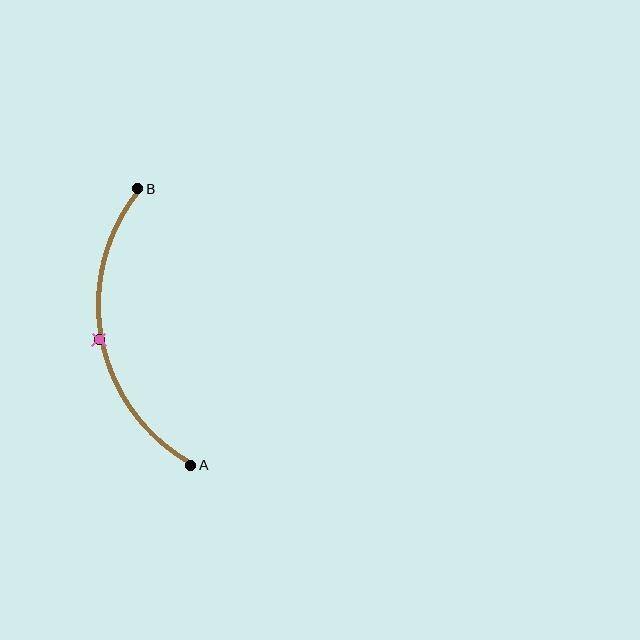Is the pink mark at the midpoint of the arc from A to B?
Yes. The pink mark lies on the arc at equal arc-length from both A and B — it is the arc midpoint.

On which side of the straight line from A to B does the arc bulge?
The arc bulges to the left of the straight line connecting A and B.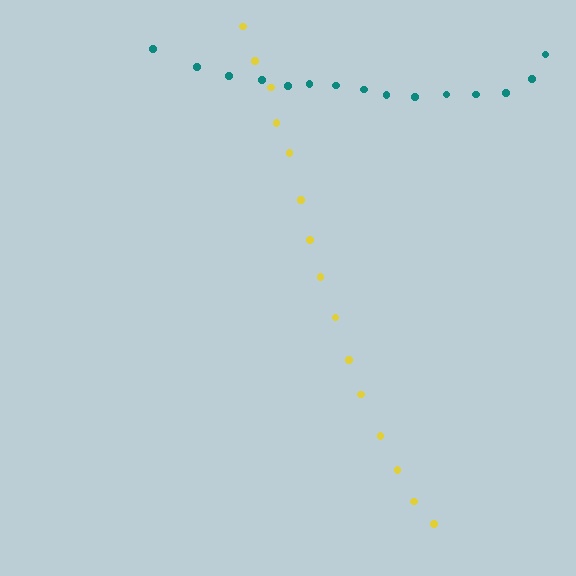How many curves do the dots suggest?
There are 2 distinct paths.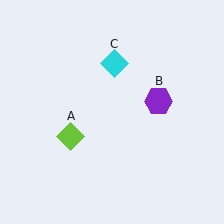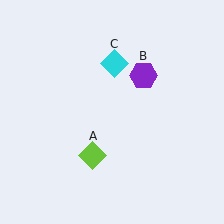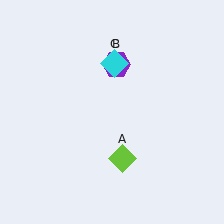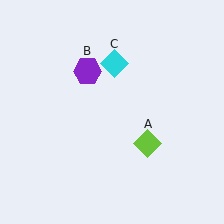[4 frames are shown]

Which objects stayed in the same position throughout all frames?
Cyan diamond (object C) remained stationary.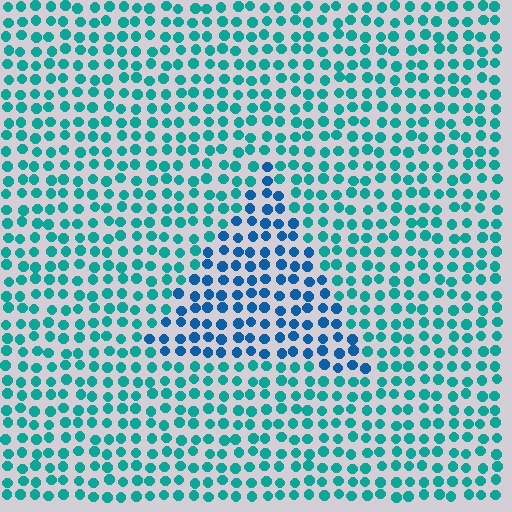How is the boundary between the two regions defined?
The boundary is defined purely by a slight shift in hue (about 34 degrees). Spacing, size, and orientation are identical on both sides.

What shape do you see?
I see a triangle.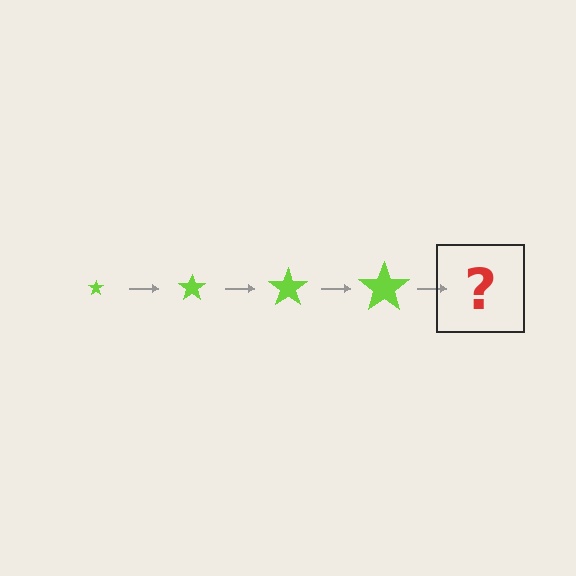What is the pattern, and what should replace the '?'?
The pattern is that the star gets progressively larger each step. The '?' should be a lime star, larger than the previous one.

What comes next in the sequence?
The next element should be a lime star, larger than the previous one.